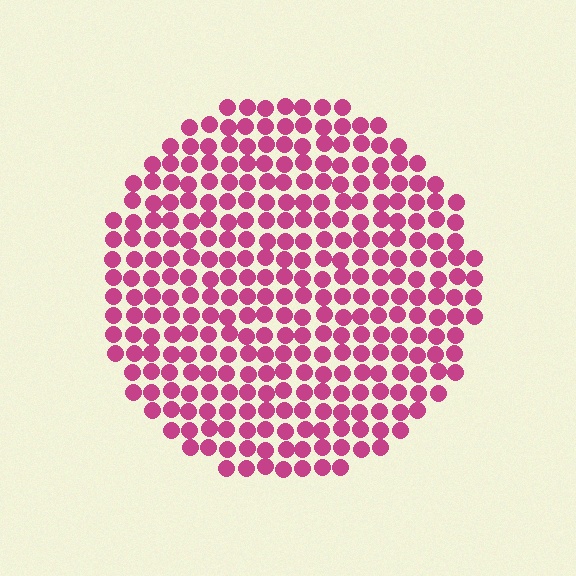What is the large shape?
The large shape is a circle.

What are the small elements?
The small elements are circles.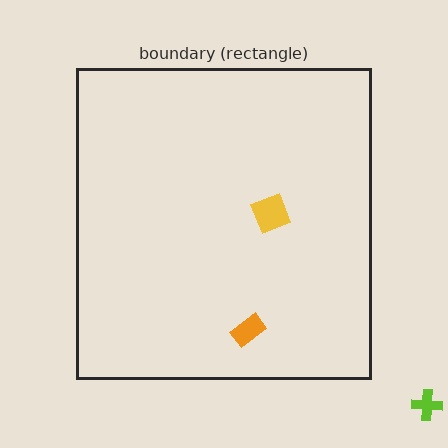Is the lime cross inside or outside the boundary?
Outside.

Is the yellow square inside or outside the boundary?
Inside.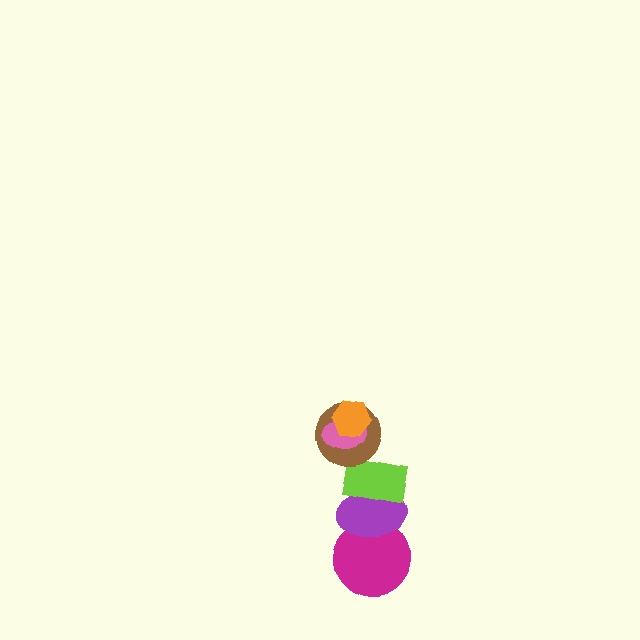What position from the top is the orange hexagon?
The orange hexagon is 1st from the top.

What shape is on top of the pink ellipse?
The orange hexagon is on top of the pink ellipse.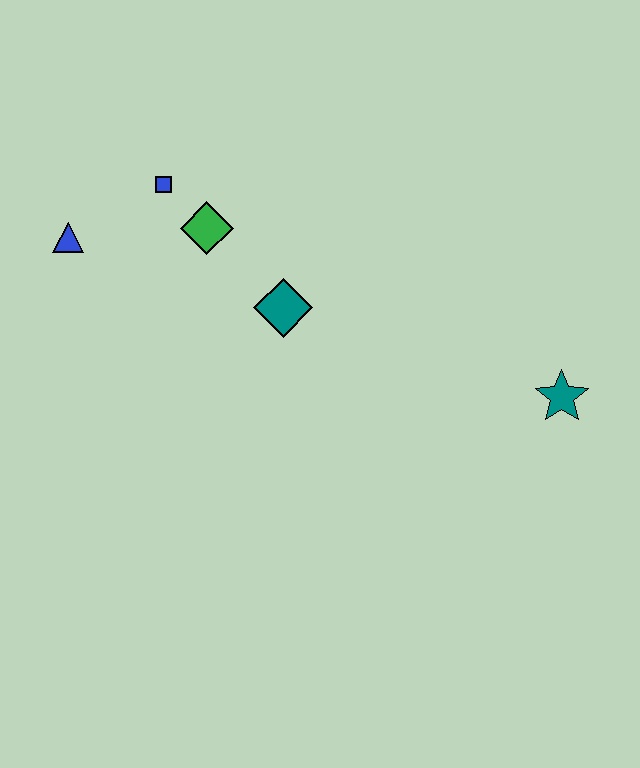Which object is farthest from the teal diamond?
The teal star is farthest from the teal diamond.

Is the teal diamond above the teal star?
Yes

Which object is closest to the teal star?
The teal diamond is closest to the teal star.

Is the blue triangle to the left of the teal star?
Yes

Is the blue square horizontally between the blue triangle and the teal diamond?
Yes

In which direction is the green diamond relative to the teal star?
The green diamond is to the left of the teal star.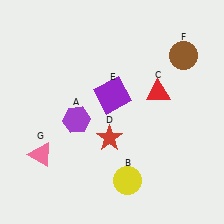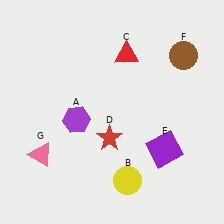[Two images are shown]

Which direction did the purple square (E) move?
The purple square (E) moved down.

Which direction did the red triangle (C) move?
The red triangle (C) moved up.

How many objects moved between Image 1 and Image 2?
2 objects moved between the two images.